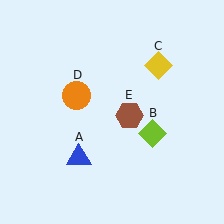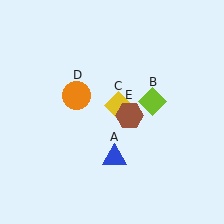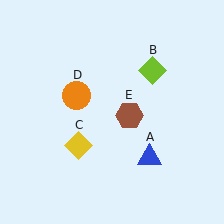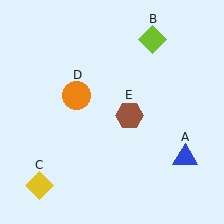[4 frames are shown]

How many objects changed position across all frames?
3 objects changed position: blue triangle (object A), lime diamond (object B), yellow diamond (object C).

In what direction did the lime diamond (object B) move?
The lime diamond (object B) moved up.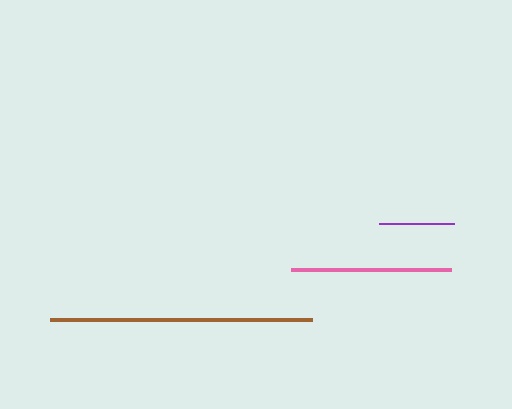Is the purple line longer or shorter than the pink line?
The pink line is longer than the purple line.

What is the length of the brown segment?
The brown segment is approximately 262 pixels long.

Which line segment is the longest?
The brown line is the longest at approximately 262 pixels.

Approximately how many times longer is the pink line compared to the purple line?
The pink line is approximately 2.1 times the length of the purple line.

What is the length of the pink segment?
The pink segment is approximately 160 pixels long.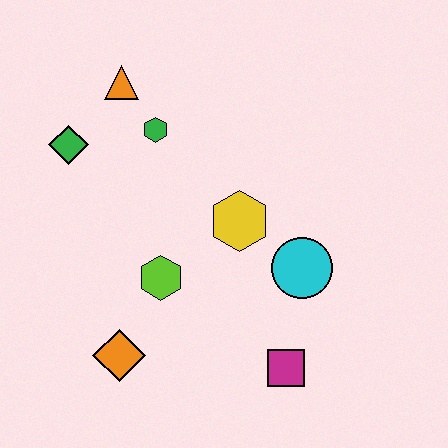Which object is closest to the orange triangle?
The green hexagon is closest to the orange triangle.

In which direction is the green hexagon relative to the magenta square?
The green hexagon is above the magenta square.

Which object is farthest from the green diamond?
The magenta square is farthest from the green diamond.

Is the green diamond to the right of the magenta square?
No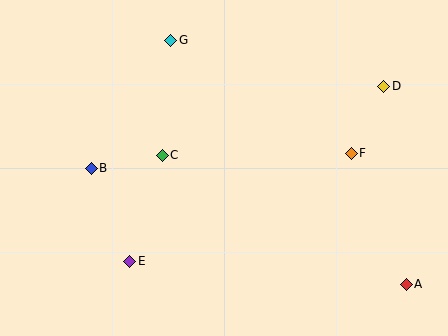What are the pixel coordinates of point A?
Point A is at (406, 284).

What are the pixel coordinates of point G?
Point G is at (171, 40).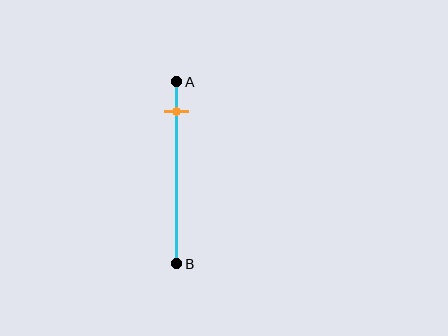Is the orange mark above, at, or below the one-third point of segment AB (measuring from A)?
The orange mark is above the one-third point of segment AB.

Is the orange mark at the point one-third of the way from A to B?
No, the mark is at about 15% from A, not at the 33% one-third point.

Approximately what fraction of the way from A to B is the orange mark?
The orange mark is approximately 15% of the way from A to B.